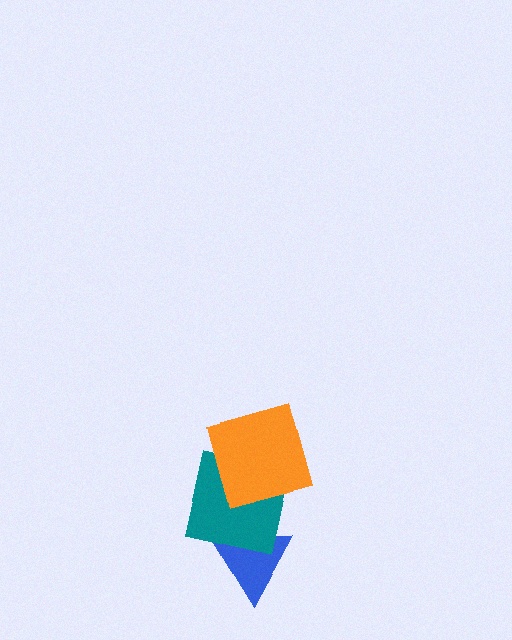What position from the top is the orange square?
The orange square is 1st from the top.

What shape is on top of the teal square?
The orange square is on top of the teal square.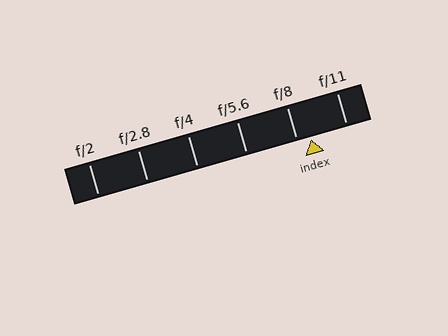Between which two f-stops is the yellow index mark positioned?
The index mark is between f/8 and f/11.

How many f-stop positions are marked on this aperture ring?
There are 6 f-stop positions marked.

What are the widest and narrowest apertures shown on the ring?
The widest aperture shown is f/2 and the narrowest is f/11.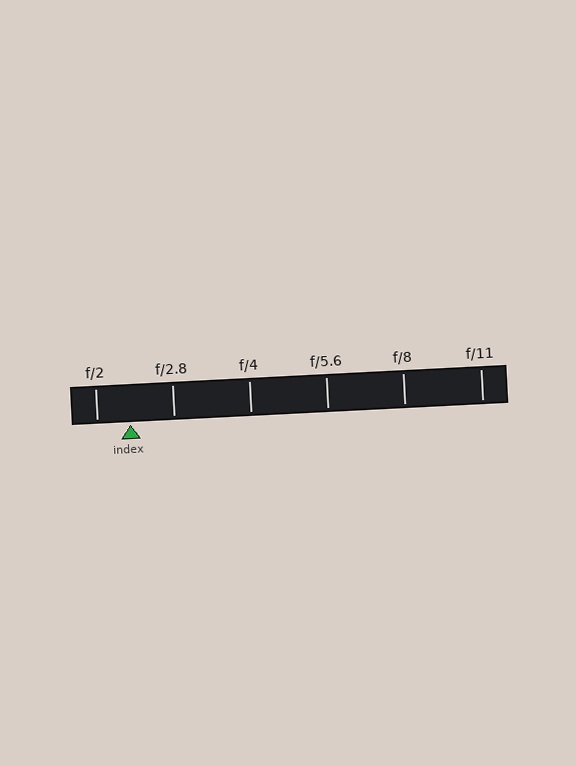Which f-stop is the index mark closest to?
The index mark is closest to f/2.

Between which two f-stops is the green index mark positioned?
The index mark is between f/2 and f/2.8.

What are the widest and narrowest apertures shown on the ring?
The widest aperture shown is f/2 and the narrowest is f/11.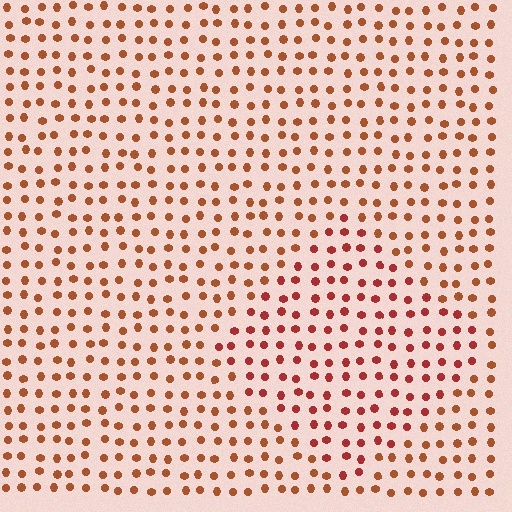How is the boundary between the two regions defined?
The boundary is defined purely by a slight shift in hue (about 21 degrees). Spacing, size, and orientation are identical on both sides.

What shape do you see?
I see a diamond.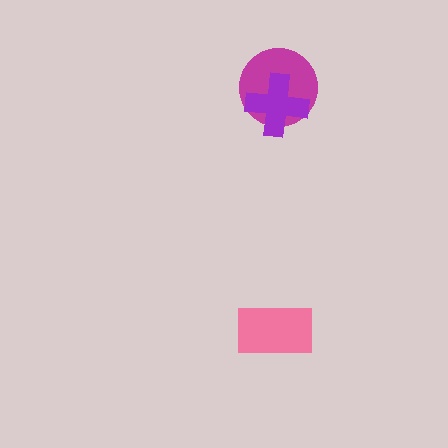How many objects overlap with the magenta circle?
1 object overlaps with the magenta circle.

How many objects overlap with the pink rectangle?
0 objects overlap with the pink rectangle.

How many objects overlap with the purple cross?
1 object overlaps with the purple cross.